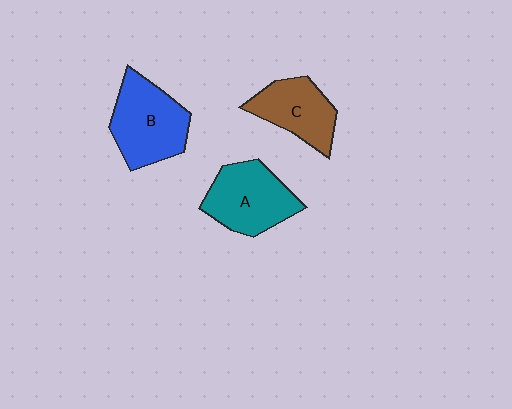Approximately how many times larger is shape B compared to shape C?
Approximately 1.3 times.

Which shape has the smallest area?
Shape C (brown).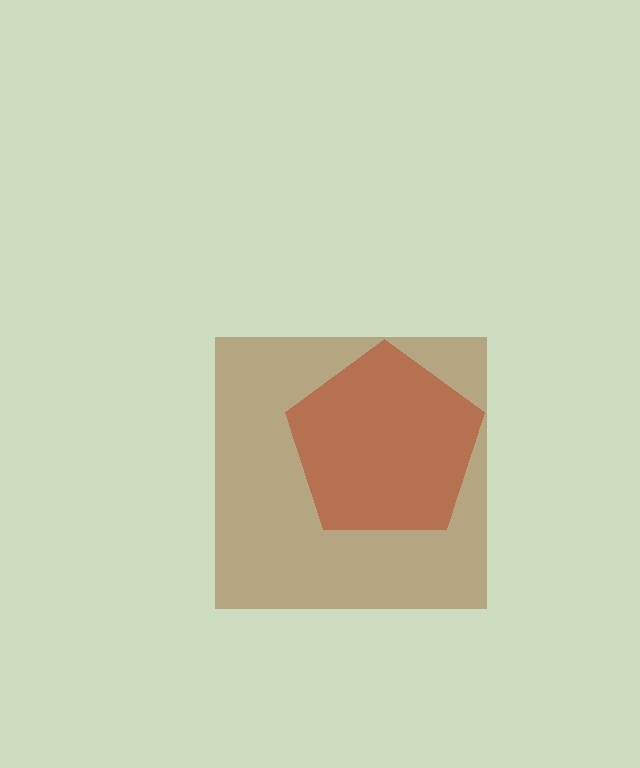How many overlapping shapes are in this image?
There are 2 overlapping shapes in the image.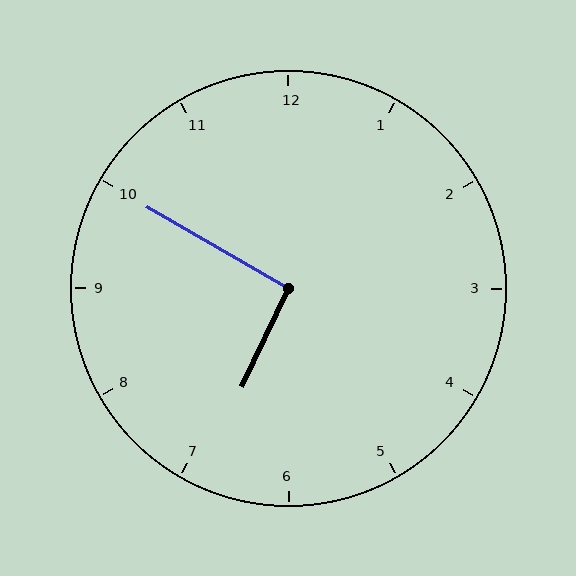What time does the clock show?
6:50.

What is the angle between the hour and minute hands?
Approximately 95 degrees.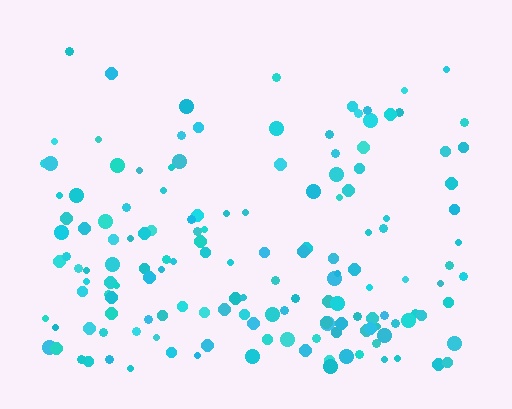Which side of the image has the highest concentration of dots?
The bottom.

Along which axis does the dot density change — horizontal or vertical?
Vertical.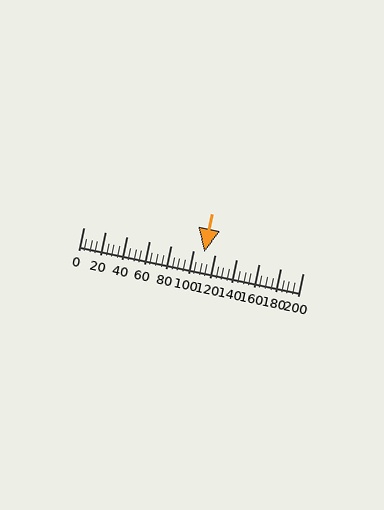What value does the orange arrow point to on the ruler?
The orange arrow points to approximately 110.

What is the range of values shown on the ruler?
The ruler shows values from 0 to 200.